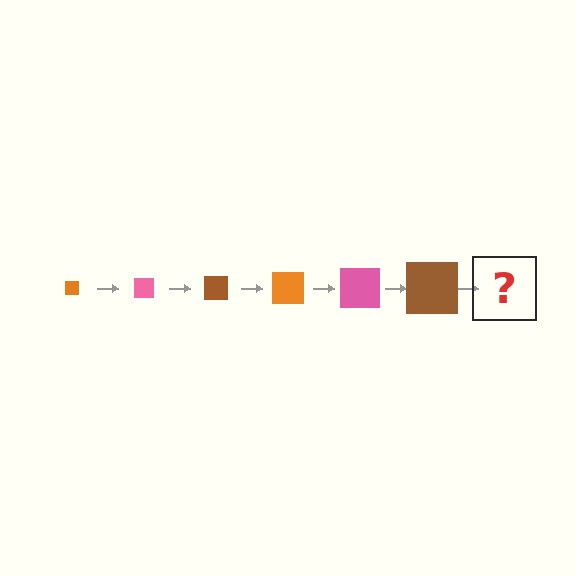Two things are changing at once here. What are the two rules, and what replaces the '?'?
The two rules are that the square grows larger each step and the color cycles through orange, pink, and brown. The '?' should be an orange square, larger than the previous one.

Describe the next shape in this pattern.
It should be an orange square, larger than the previous one.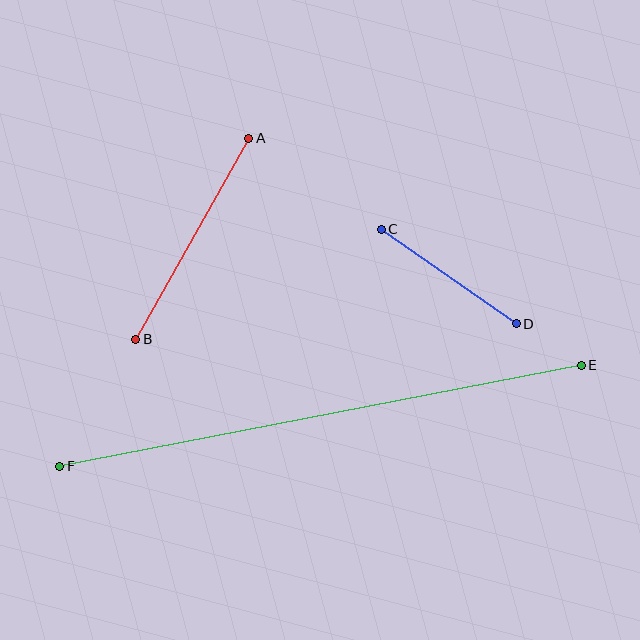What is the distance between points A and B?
The distance is approximately 231 pixels.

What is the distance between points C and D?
The distance is approximately 164 pixels.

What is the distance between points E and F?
The distance is approximately 531 pixels.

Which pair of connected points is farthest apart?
Points E and F are farthest apart.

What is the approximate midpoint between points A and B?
The midpoint is at approximately (192, 239) pixels.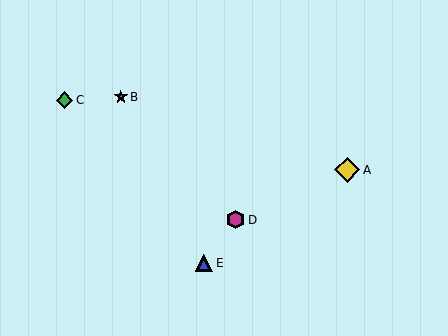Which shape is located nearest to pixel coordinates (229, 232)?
The magenta hexagon (labeled D) at (236, 220) is nearest to that location.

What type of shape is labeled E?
Shape E is a blue triangle.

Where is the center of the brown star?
The center of the brown star is at (121, 97).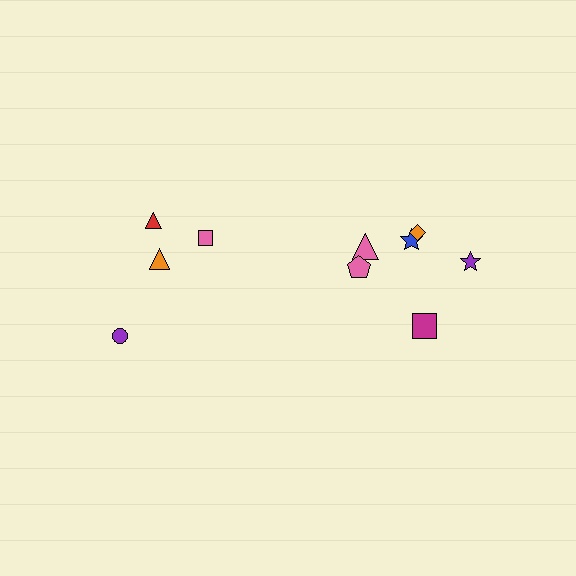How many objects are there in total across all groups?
There are 10 objects.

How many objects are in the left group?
There are 4 objects.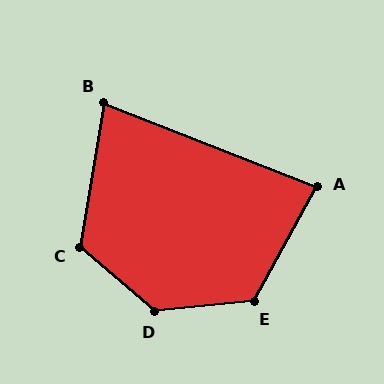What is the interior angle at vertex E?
Approximately 125 degrees (obtuse).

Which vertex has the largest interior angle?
D, at approximately 133 degrees.